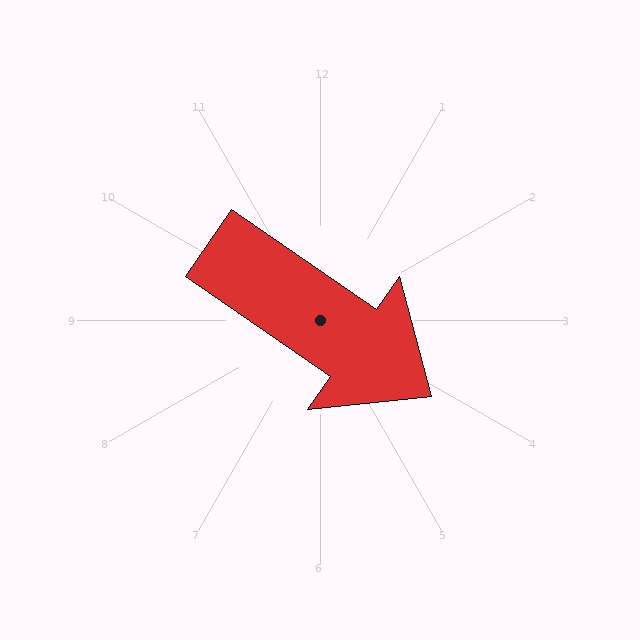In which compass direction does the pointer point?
Southeast.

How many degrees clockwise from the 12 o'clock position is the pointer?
Approximately 125 degrees.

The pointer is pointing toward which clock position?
Roughly 4 o'clock.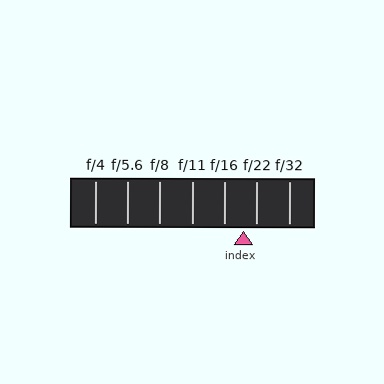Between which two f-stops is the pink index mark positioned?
The index mark is between f/16 and f/22.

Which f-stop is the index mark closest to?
The index mark is closest to f/22.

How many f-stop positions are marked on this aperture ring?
There are 7 f-stop positions marked.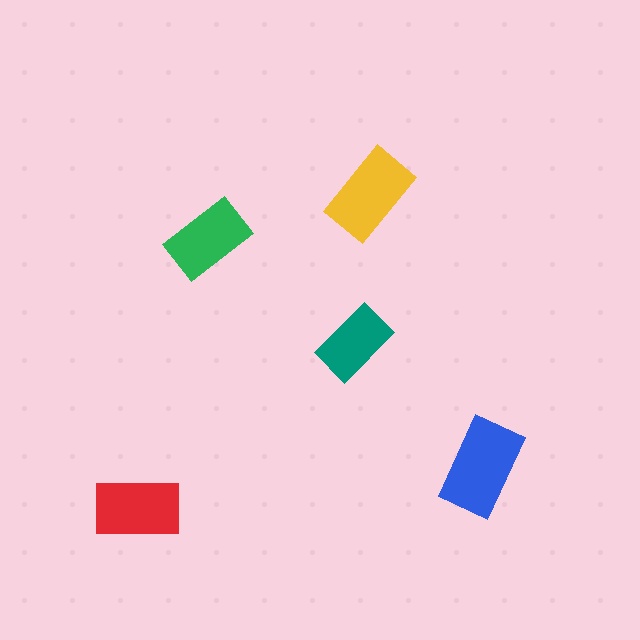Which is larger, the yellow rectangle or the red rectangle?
The yellow one.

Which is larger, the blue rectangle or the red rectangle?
The blue one.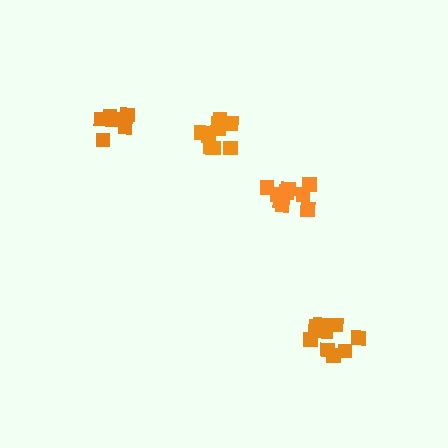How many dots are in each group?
Group 1: 10 dots, Group 2: 6 dots, Group 3: 9 dots, Group 4: 10 dots (35 total).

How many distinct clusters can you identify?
There are 4 distinct clusters.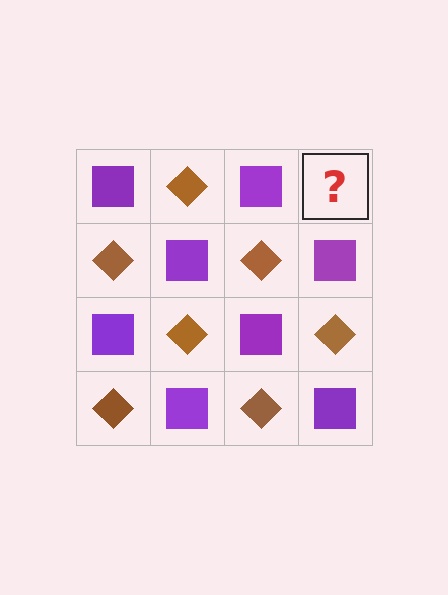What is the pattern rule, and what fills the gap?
The rule is that it alternates purple square and brown diamond in a checkerboard pattern. The gap should be filled with a brown diamond.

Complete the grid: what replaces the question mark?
The question mark should be replaced with a brown diamond.